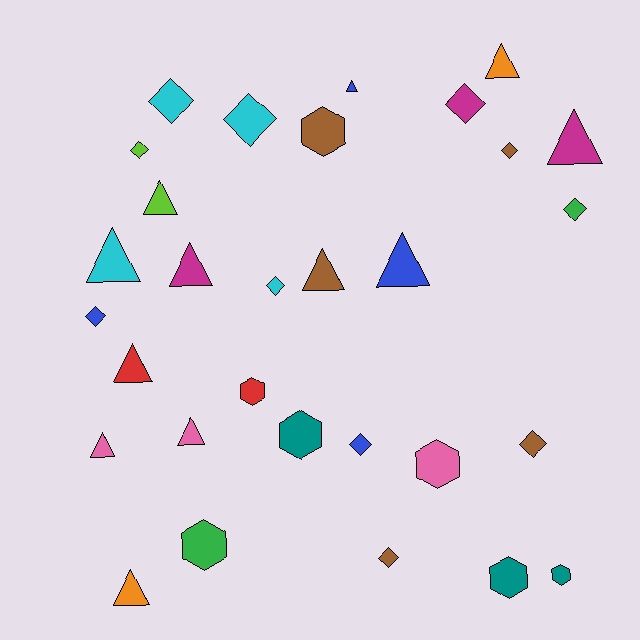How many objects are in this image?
There are 30 objects.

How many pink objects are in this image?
There are 3 pink objects.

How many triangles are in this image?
There are 12 triangles.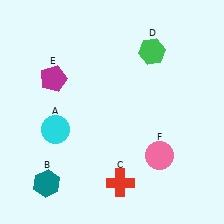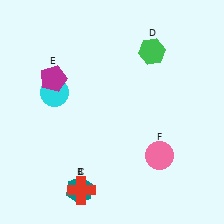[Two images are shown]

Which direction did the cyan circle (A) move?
The cyan circle (A) moved up.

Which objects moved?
The objects that moved are: the cyan circle (A), the teal hexagon (B), the red cross (C).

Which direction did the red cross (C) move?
The red cross (C) moved left.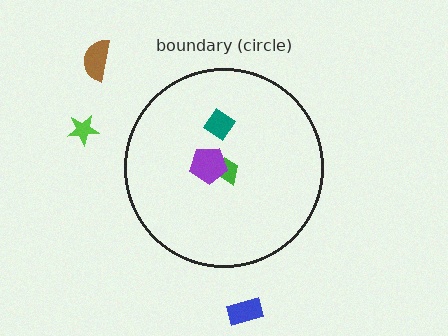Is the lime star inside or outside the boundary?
Outside.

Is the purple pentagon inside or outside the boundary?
Inside.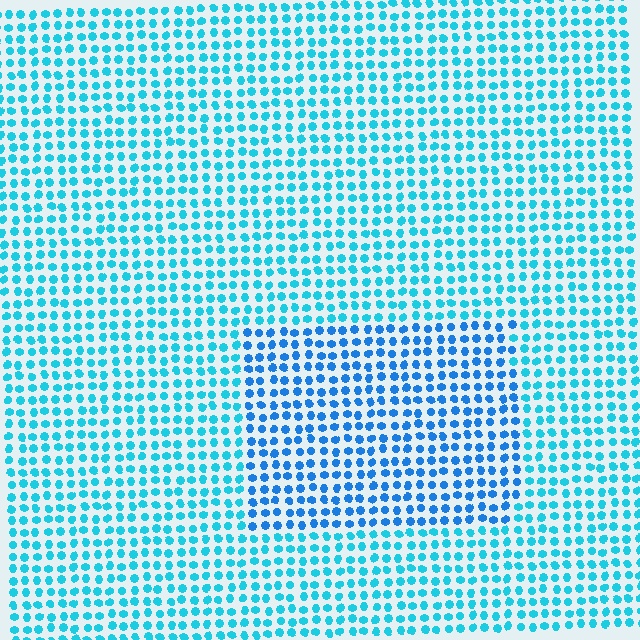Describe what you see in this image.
The image is filled with small cyan elements in a uniform arrangement. A rectangle-shaped region is visible where the elements are tinted to a slightly different hue, forming a subtle color boundary.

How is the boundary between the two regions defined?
The boundary is defined purely by a slight shift in hue (about 24 degrees). Spacing, size, and orientation are identical on both sides.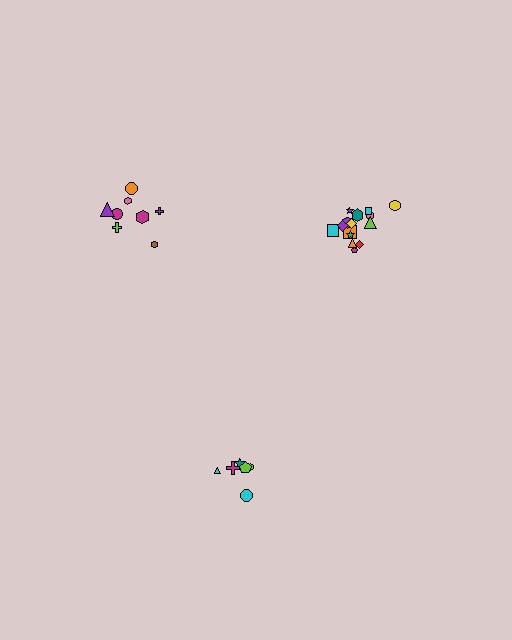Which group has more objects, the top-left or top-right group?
The top-right group.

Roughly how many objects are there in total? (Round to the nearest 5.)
Roughly 30 objects in total.